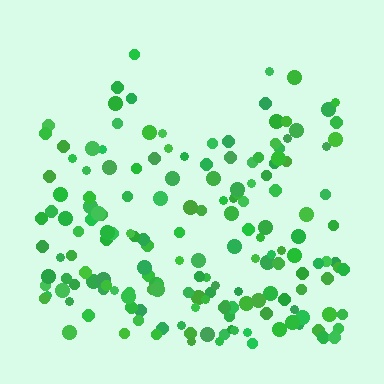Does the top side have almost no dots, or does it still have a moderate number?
Still a moderate number, just noticeably fewer than the bottom.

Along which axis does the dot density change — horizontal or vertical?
Vertical.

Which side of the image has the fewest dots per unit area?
The top.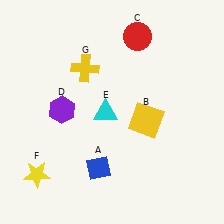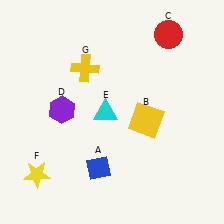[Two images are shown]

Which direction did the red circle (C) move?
The red circle (C) moved right.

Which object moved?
The red circle (C) moved right.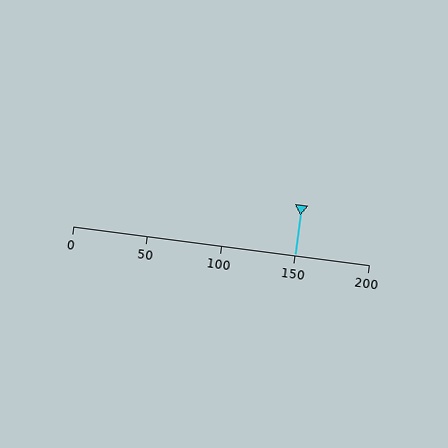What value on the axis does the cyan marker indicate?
The marker indicates approximately 150.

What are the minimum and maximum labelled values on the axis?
The axis runs from 0 to 200.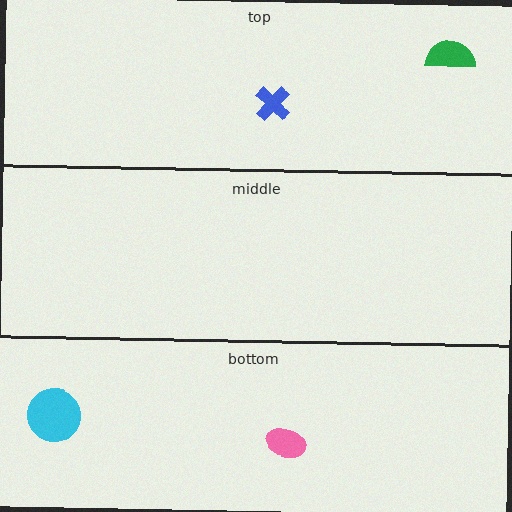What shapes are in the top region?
The green semicircle, the blue cross.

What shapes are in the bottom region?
The cyan circle, the pink ellipse.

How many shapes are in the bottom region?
2.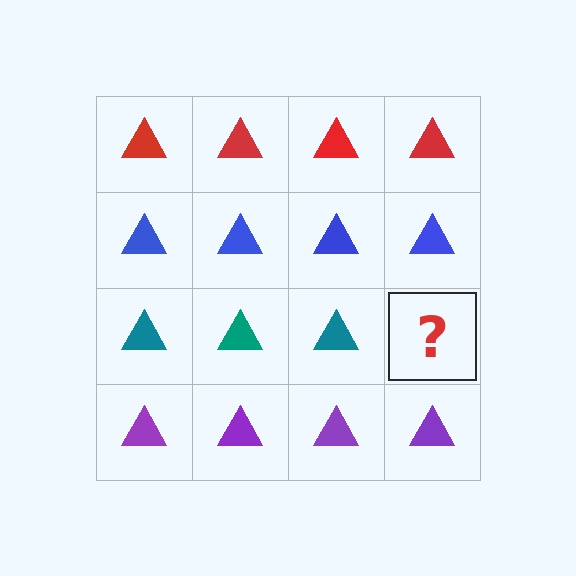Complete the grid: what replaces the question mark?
The question mark should be replaced with a teal triangle.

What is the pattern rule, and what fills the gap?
The rule is that each row has a consistent color. The gap should be filled with a teal triangle.